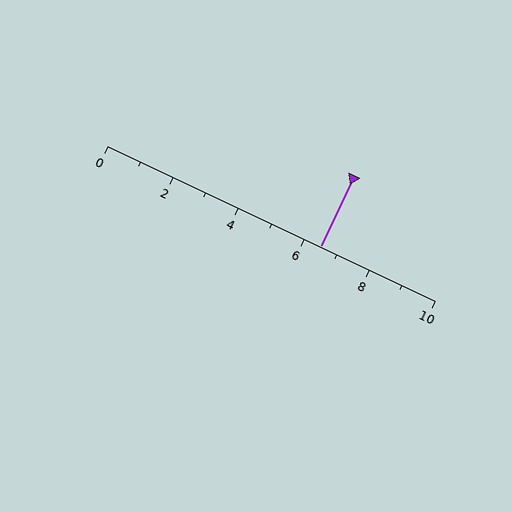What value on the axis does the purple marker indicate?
The marker indicates approximately 6.5.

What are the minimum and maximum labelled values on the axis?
The axis runs from 0 to 10.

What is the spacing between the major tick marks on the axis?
The major ticks are spaced 2 apart.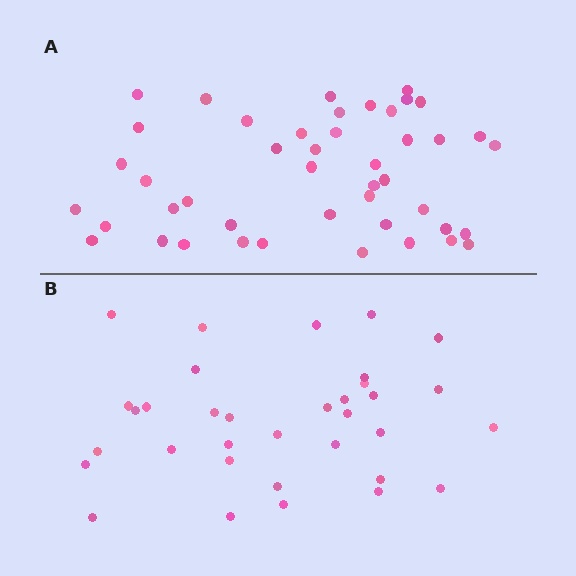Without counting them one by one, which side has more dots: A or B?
Region A (the top region) has more dots.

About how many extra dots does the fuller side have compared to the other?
Region A has roughly 12 or so more dots than region B.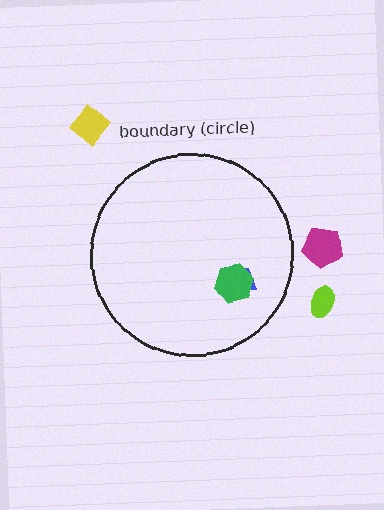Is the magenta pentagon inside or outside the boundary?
Outside.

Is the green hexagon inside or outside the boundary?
Inside.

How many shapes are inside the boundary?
2 inside, 3 outside.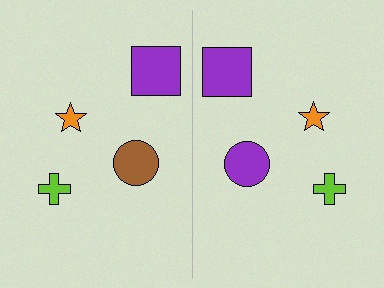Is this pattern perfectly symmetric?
No, the pattern is not perfectly symmetric. The purple circle on the right side breaks the symmetry — its mirror counterpart is brown.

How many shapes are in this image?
There are 8 shapes in this image.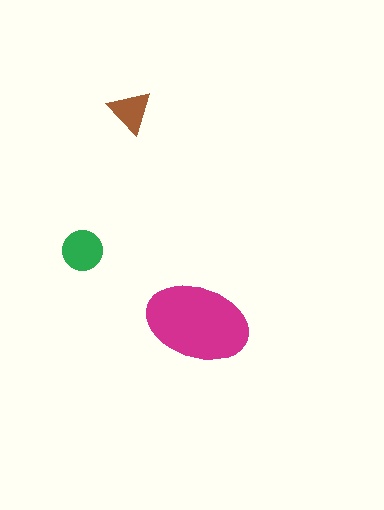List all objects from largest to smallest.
The magenta ellipse, the green circle, the brown triangle.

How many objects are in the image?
There are 3 objects in the image.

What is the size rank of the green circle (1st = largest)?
2nd.